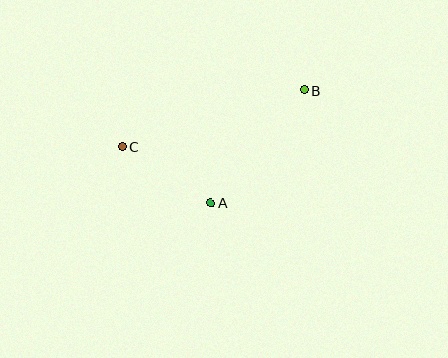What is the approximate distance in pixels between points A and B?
The distance between A and B is approximately 146 pixels.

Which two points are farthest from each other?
Points B and C are farthest from each other.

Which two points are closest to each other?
Points A and C are closest to each other.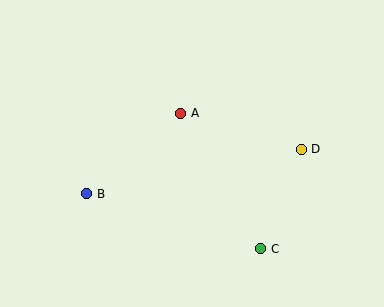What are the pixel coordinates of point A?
Point A is at (181, 113).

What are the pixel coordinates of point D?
Point D is at (301, 149).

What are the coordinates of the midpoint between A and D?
The midpoint between A and D is at (241, 131).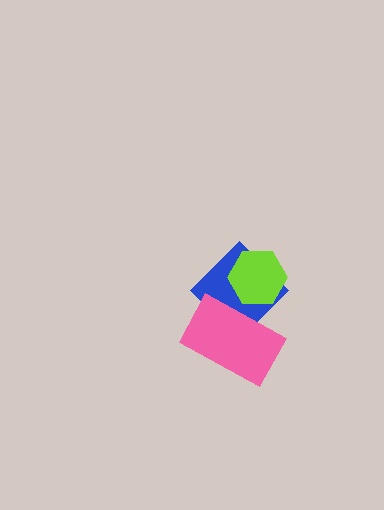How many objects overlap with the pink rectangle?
2 objects overlap with the pink rectangle.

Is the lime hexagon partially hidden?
Yes, it is partially covered by another shape.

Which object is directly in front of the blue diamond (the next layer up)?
The lime hexagon is directly in front of the blue diamond.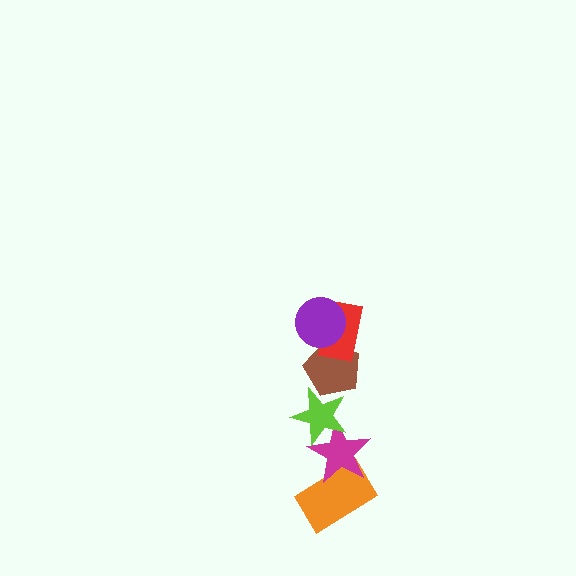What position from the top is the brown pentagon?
The brown pentagon is 3rd from the top.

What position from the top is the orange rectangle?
The orange rectangle is 6th from the top.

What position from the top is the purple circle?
The purple circle is 1st from the top.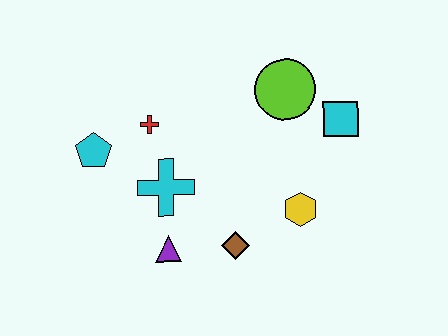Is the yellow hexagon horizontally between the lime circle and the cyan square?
Yes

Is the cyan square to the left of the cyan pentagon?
No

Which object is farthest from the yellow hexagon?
The cyan pentagon is farthest from the yellow hexagon.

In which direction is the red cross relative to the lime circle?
The red cross is to the left of the lime circle.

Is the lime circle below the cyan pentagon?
No